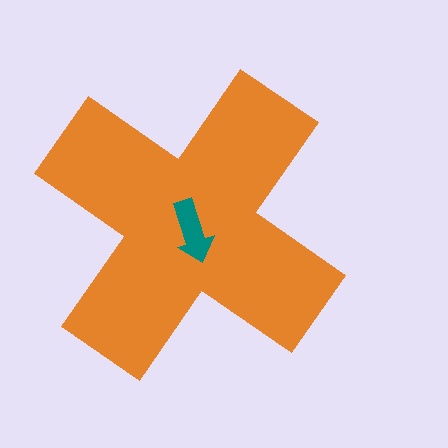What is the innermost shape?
The teal arrow.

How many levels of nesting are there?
2.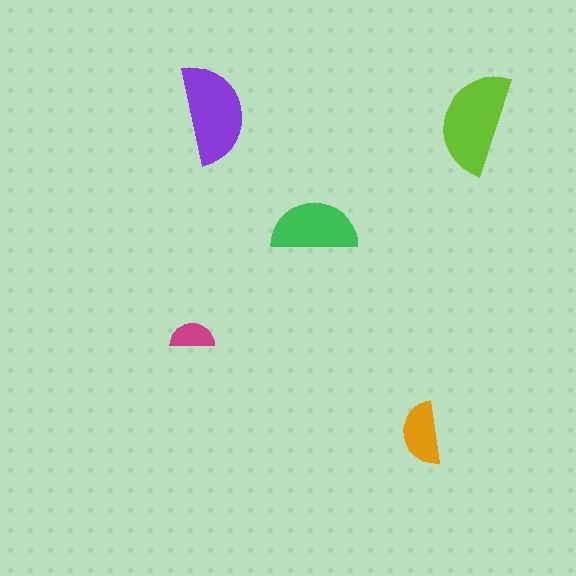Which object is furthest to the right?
The lime semicircle is rightmost.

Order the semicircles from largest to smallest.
the lime one, the purple one, the green one, the orange one, the magenta one.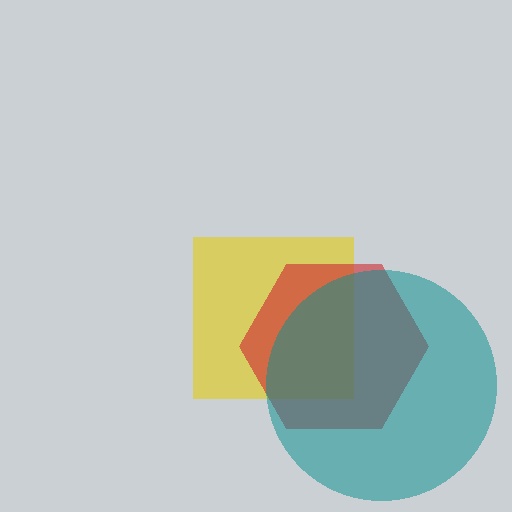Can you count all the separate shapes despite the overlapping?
Yes, there are 3 separate shapes.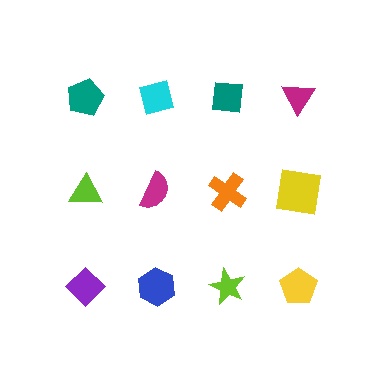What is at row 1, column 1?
A teal pentagon.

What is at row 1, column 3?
A teal square.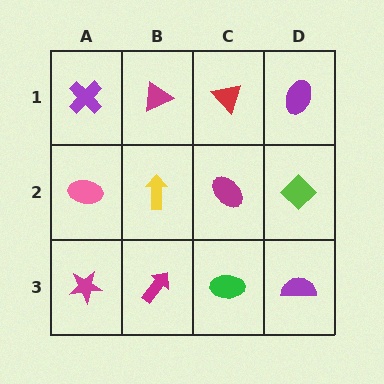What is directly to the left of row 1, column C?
A magenta triangle.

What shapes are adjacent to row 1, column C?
A magenta ellipse (row 2, column C), a magenta triangle (row 1, column B), a purple ellipse (row 1, column D).